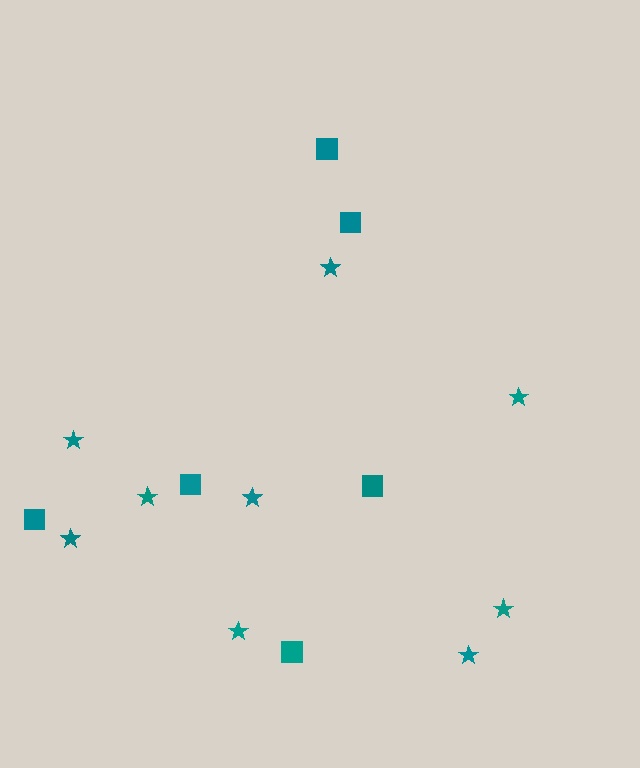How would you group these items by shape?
There are 2 groups: one group of stars (9) and one group of squares (6).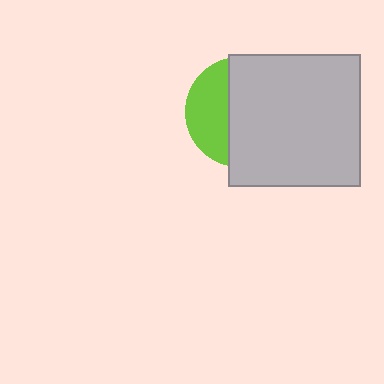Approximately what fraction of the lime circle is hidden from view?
Roughly 64% of the lime circle is hidden behind the light gray square.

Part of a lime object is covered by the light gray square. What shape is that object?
It is a circle.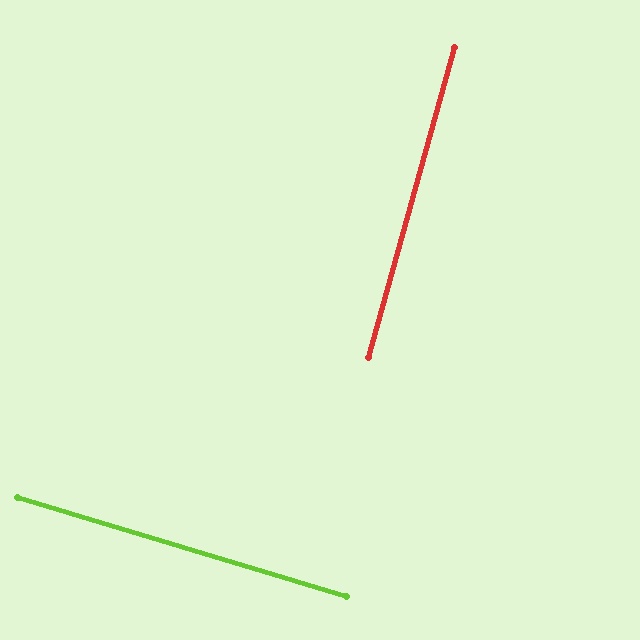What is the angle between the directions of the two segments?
Approximately 89 degrees.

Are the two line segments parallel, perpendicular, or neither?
Perpendicular — they meet at approximately 89°.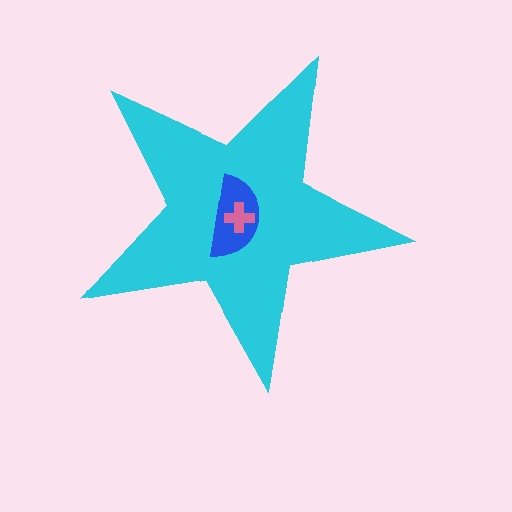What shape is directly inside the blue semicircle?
The pink cross.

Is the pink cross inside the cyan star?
Yes.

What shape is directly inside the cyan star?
The blue semicircle.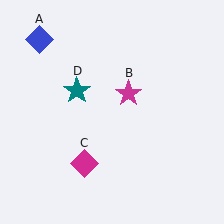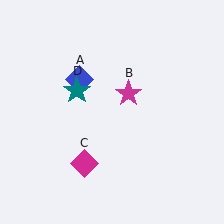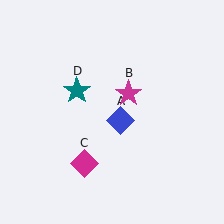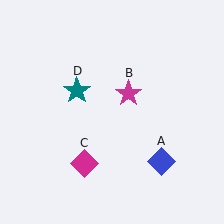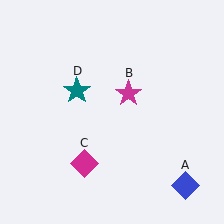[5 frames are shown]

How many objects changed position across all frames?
1 object changed position: blue diamond (object A).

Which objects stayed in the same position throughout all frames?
Magenta star (object B) and magenta diamond (object C) and teal star (object D) remained stationary.